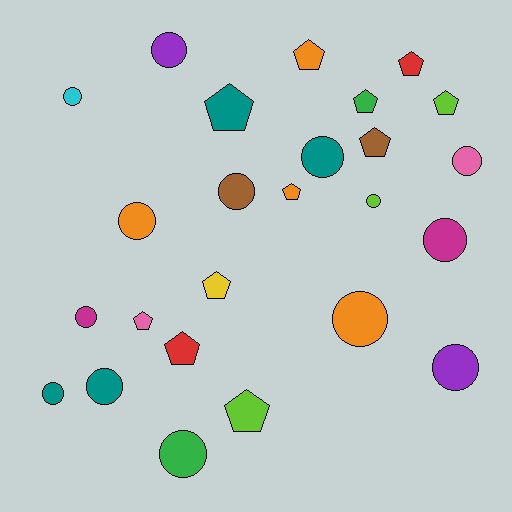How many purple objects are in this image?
There are 2 purple objects.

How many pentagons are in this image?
There are 11 pentagons.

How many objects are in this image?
There are 25 objects.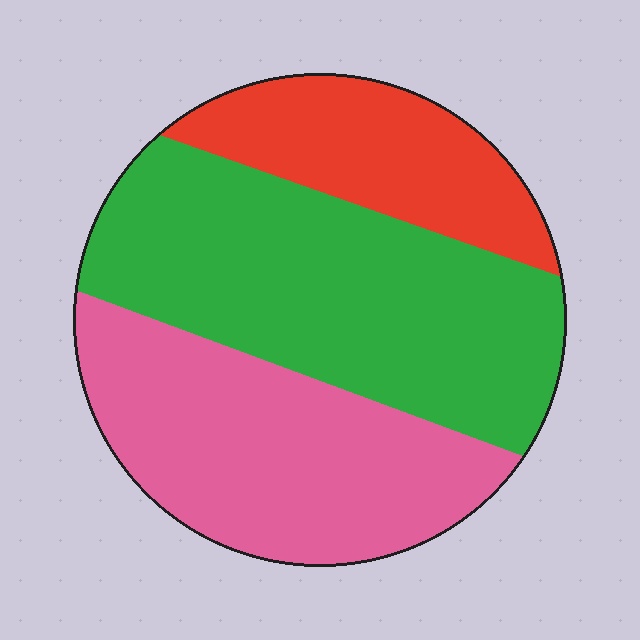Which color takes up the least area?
Red, at roughly 20%.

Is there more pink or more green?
Green.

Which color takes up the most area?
Green, at roughly 45%.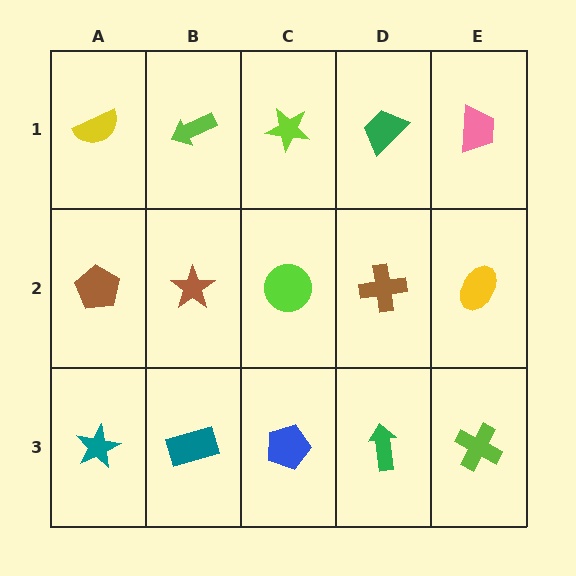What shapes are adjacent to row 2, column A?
A yellow semicircle (row 1, column A), a teal star (row 3, column A), a brown star (row 2, column B).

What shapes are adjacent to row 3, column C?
A lime circle (row 2, column C), a teal rectangle (row 3, column B), a green arrow (row 3, column D).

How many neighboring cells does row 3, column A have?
2.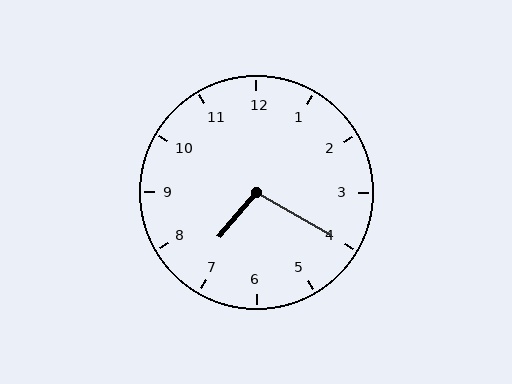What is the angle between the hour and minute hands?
Approximately 100 degrees.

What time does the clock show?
7:20.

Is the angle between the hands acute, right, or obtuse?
It is obtuse.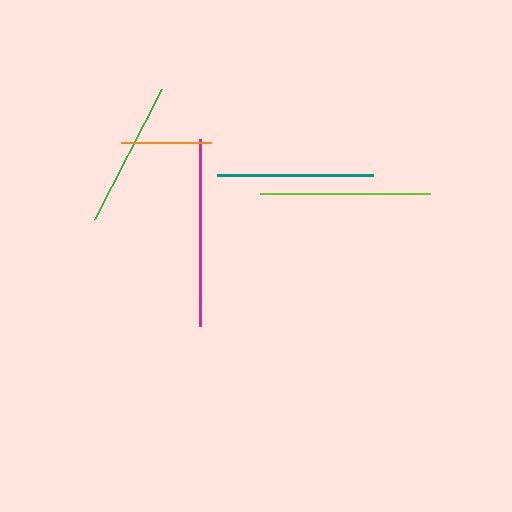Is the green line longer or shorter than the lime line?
The lime line is longer than the green line.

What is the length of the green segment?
The green segment is approximately 146 pixels long.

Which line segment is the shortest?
The orange line is the shortest at approximately 90 pixels.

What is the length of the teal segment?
The teal segment is approximately 156 pixels long.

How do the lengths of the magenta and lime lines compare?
The magenta and lime lines are approximately the same length.